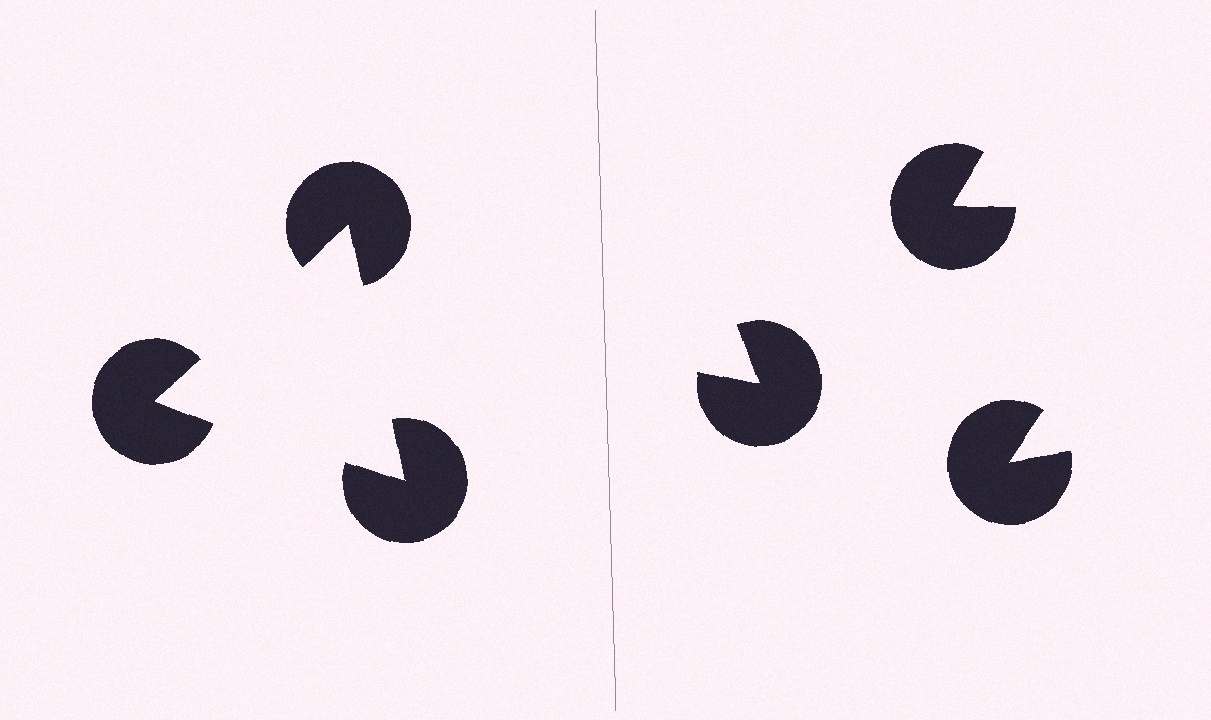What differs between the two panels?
The pac-man discs are positioned identically on both sides; only the wedge orientations differ. On the left they align to a triangle; on the right they are misaligned.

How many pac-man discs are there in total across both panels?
6 — 3 on each side.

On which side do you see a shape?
An illusory triangle appears on the left side. On the right side the wedge cuts are rotated, so no coherent shape forms.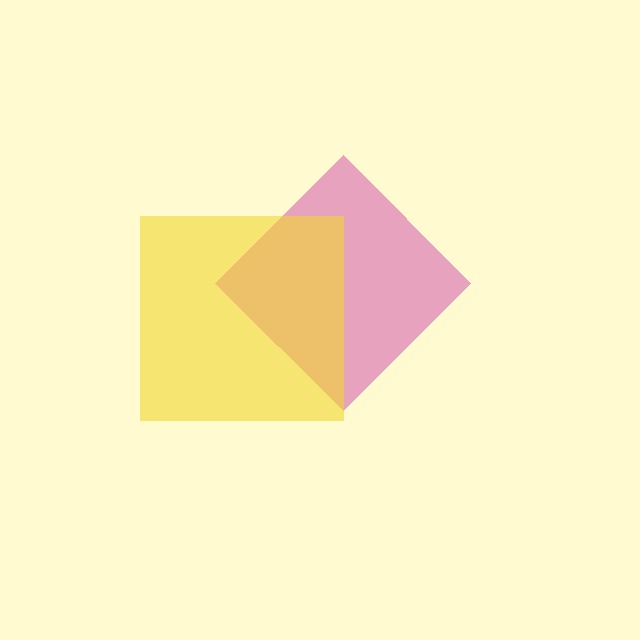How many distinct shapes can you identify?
There are 2 distinct shapes: a pink diamond, a yellow square.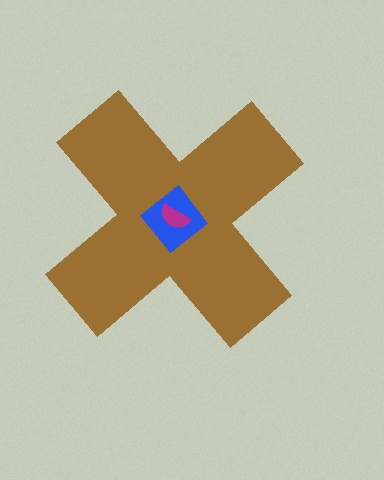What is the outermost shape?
The brown cross.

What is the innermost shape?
The magenta semicircle.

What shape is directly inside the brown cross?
The blue diamond.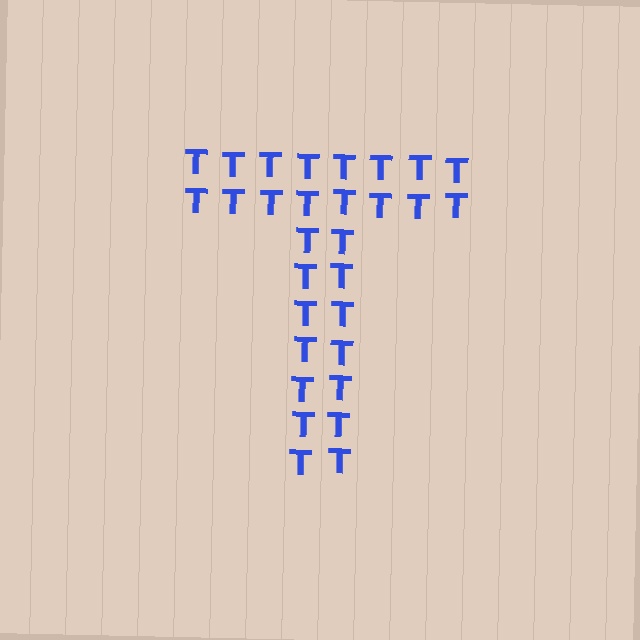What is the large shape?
The large shape is the letter T.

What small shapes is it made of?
It is made of small letter T's.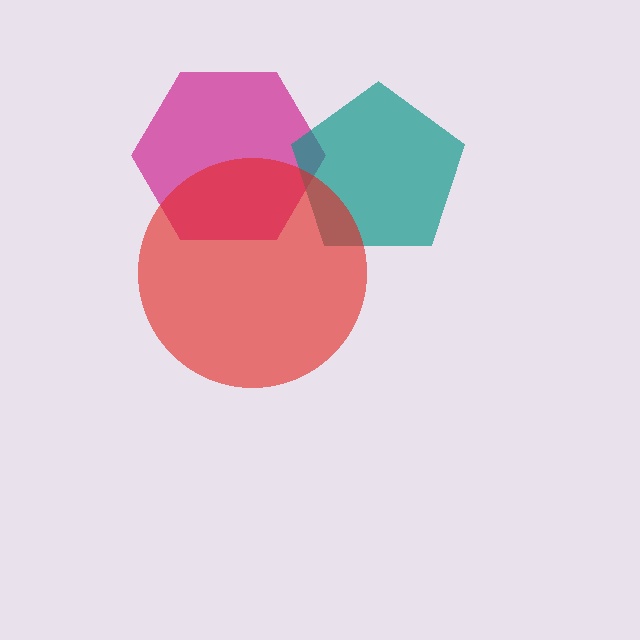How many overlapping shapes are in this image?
There are 3 overlapping shapes in the image.